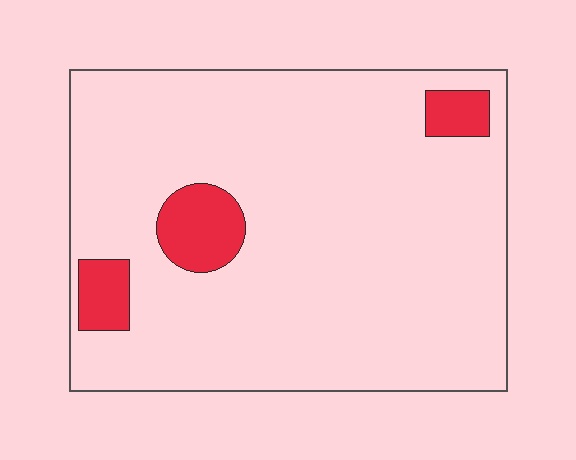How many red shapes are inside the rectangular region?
3.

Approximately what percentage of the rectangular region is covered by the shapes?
Approximately 10%.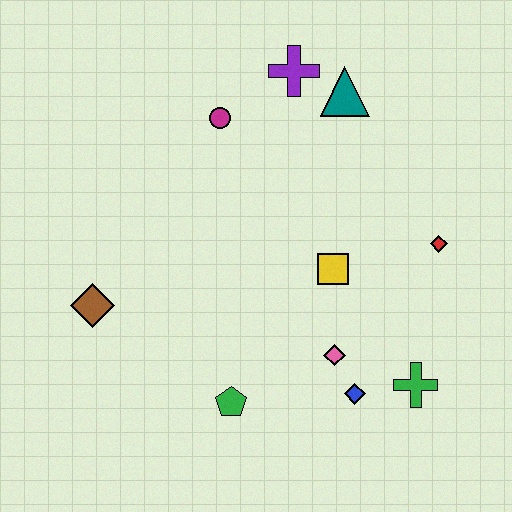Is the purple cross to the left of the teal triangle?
Yes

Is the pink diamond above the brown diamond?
No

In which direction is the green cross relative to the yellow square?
The green cross is below the yellow square.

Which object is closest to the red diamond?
The yellow square is closest to the red diamond.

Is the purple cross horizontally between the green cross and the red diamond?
No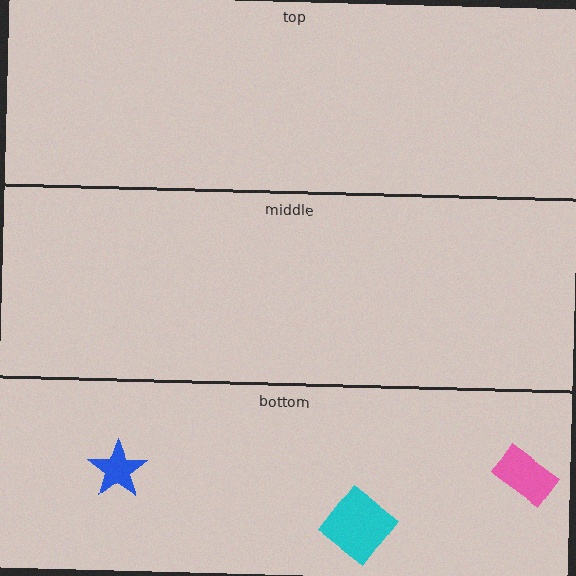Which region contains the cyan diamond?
The bottom region.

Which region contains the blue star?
The bottom region.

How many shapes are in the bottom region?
3.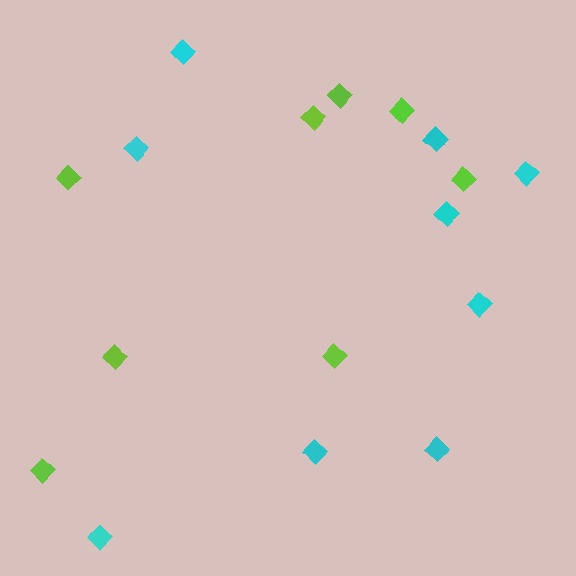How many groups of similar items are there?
There are 2 groups: one group of cyan diamonds (9) and one group of lime diamonds (8).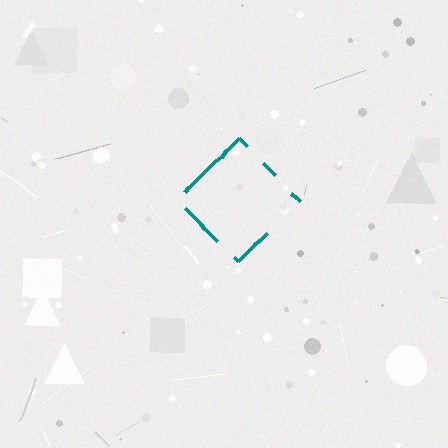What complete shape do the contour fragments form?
The contour fragments form a diamond.